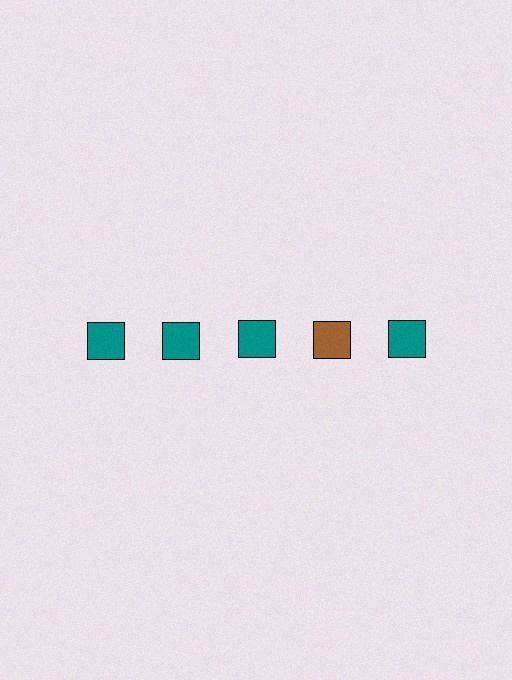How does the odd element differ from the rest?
It has a different color: brown instead of teal.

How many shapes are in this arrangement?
There are 5 shapes arranged in a grid pattern.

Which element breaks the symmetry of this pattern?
The brown square in the top row, second from right column breaks the symmetry. All other shapes are teal squares.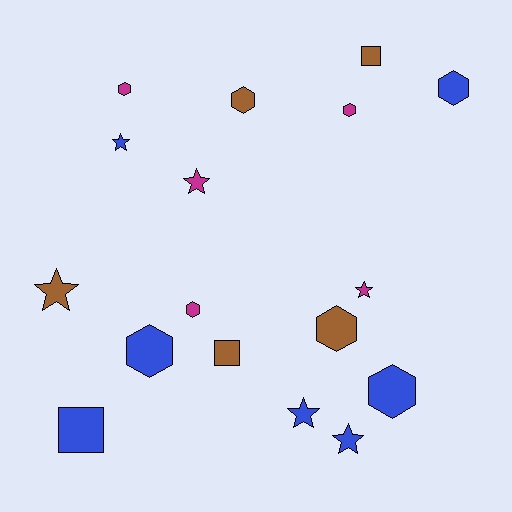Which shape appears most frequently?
Hexagon, with 8 objects.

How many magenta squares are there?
There are no magenta squares.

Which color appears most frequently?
Blue, with 7 objects.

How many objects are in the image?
There are 17 objects.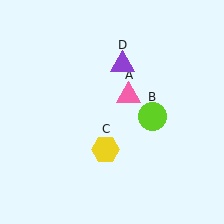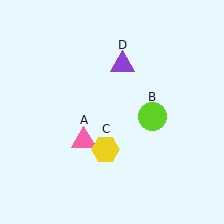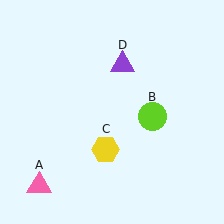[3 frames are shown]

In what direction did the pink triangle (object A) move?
The pink triangle (object A) moved down and to the left.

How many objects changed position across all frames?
1 object changed position: pink triangle (object A).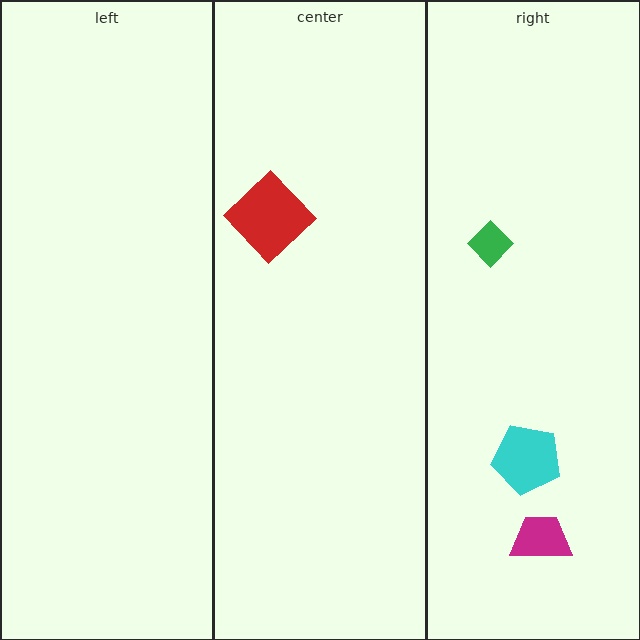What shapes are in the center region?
The red diamond.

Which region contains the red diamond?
The center region.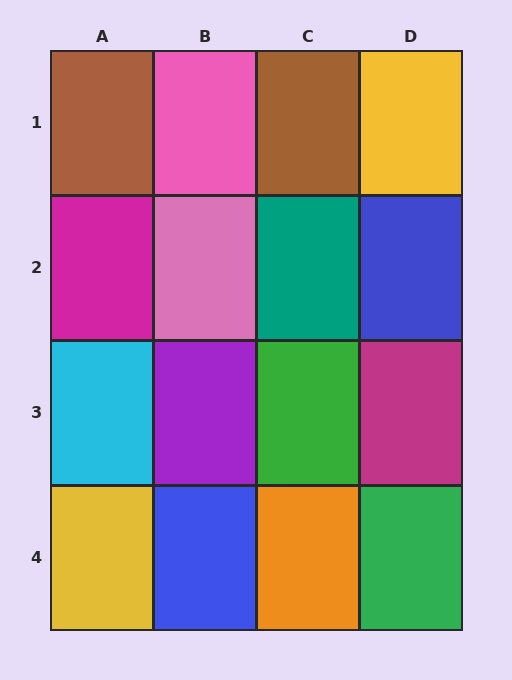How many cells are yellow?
2 cells are yellow.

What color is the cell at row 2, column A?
Magenta.